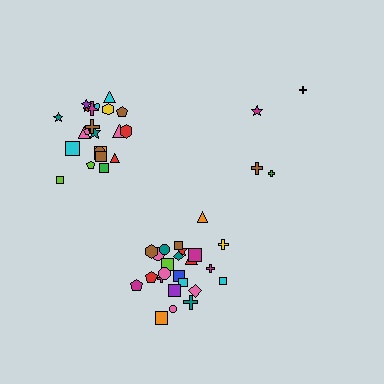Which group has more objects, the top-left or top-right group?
The top-left group.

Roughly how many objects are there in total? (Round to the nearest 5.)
Roughly 50 objects in total.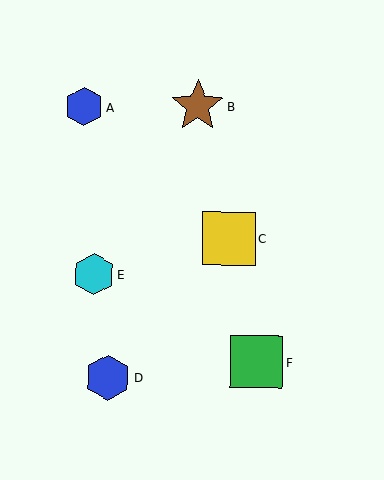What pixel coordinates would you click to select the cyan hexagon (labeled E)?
Click at (94, 274) to select the cyan hexagon E.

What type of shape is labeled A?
Shape A is a blue hexagon.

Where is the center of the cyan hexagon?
The center of the cyan hexagon is at (94, 274).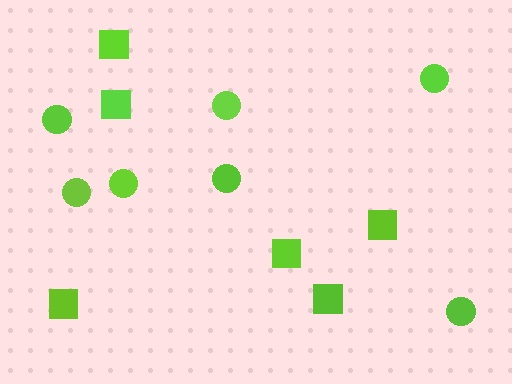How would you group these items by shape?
There are 2 groups: one group of circles (7) and one group of squares (6).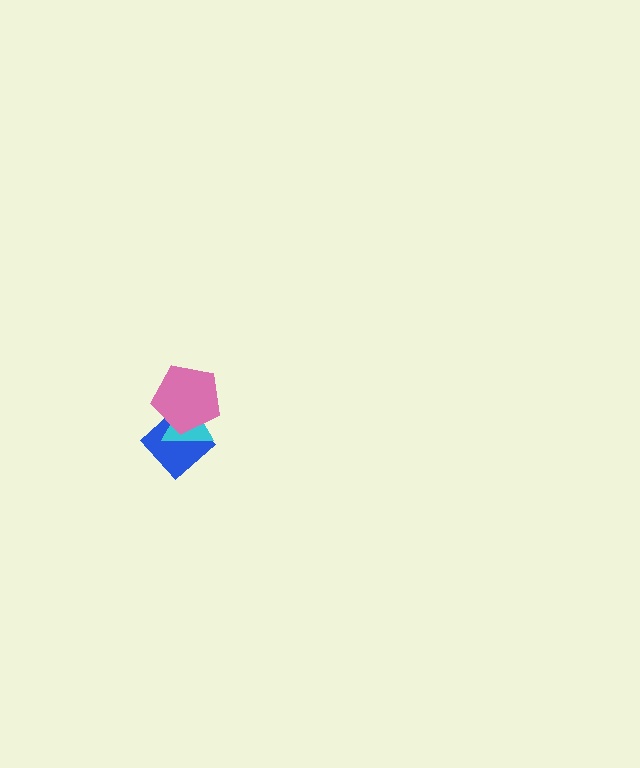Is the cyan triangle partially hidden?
Yes, it is partially covered by another shape.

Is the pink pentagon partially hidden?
No, no other shape covers it.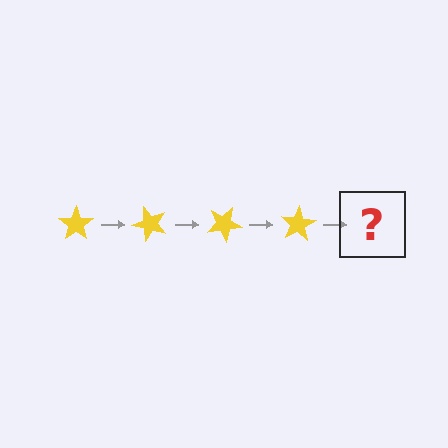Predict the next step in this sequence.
The next step is a yellow star rotated 200 degrees.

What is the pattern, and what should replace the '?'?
The pattern is that the star rotates 50 degrees each step. The '?' should be a yellow star rotated 200 degrees.